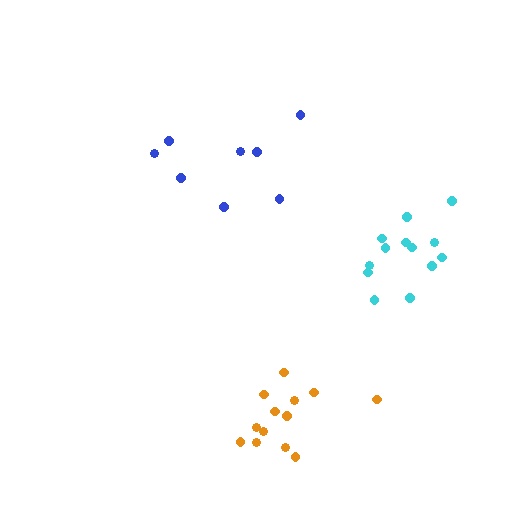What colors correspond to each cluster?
The clusters are colored: blue, orange, cyan.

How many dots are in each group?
Group 1: 8 dots, Group 2: 13 dots, Group 3: 13 dots (34 total).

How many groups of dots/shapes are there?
There are 3 groups.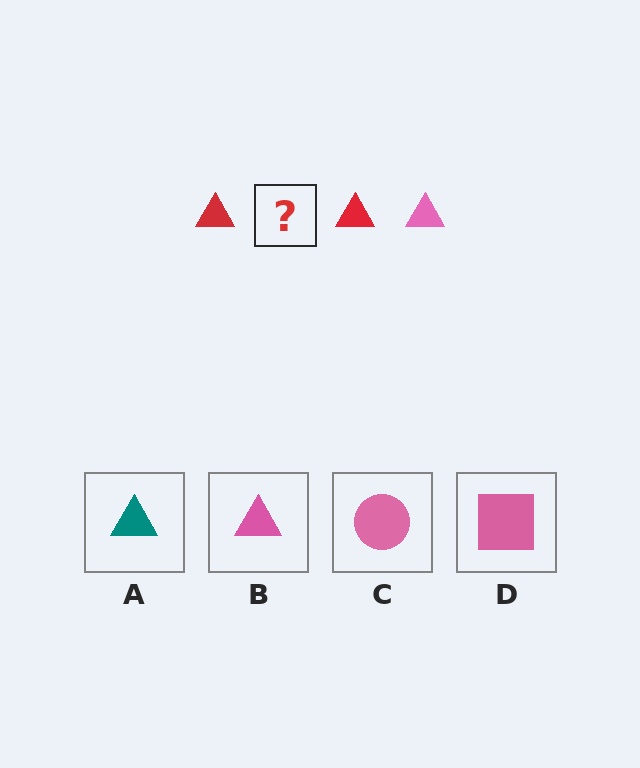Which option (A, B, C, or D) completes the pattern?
B.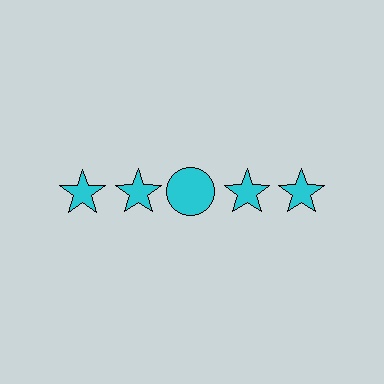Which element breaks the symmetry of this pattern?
The cyan circle in the top row, center column breaks the symmetry. All other shapes are cyan stars.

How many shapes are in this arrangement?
There are 5 shapes arranged in a grid pattern.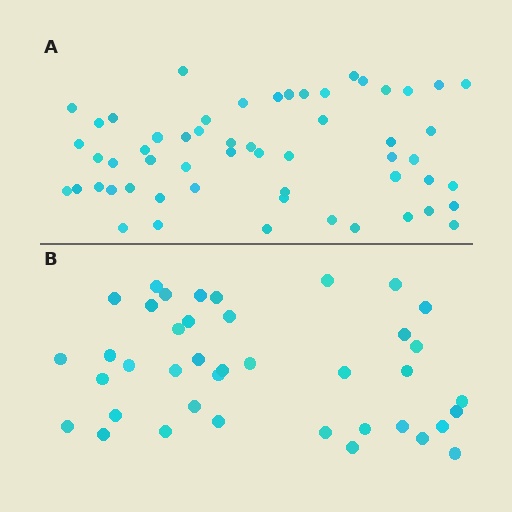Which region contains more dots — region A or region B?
Region A (the top region) has more dots.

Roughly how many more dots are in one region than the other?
Region A has approximately 15 more dots than region B.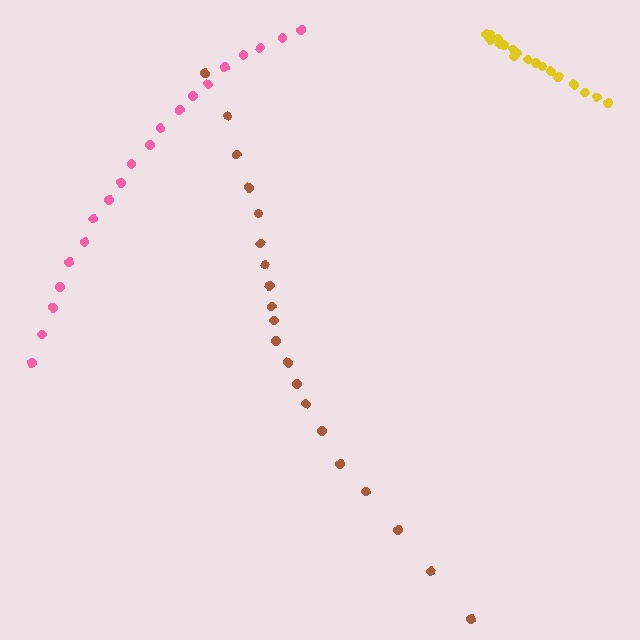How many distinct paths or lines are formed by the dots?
There are 3 distinct paths.